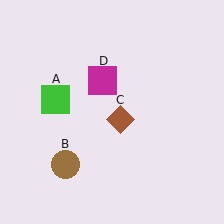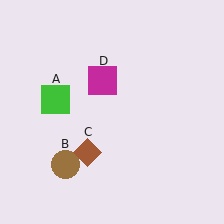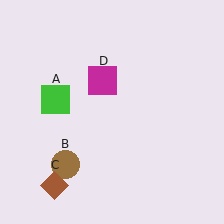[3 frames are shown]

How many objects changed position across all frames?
1 object changed position: brown diamond (object C).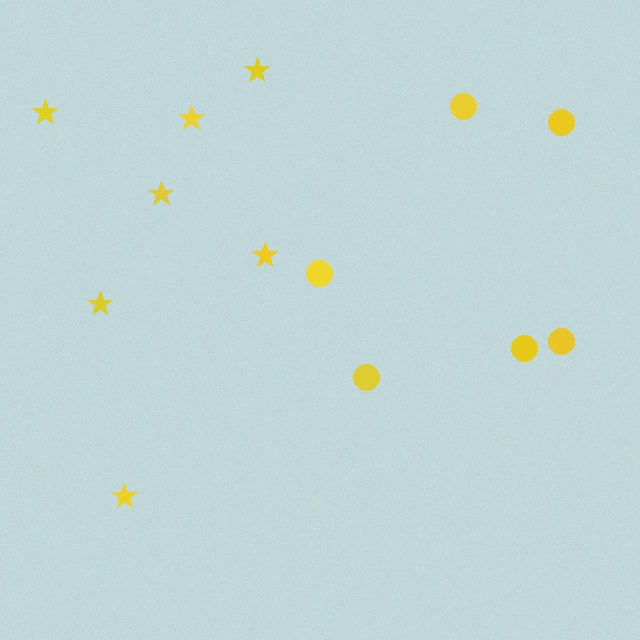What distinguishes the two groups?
There are 2 groups: one group of stars (7) and one group of circles (6).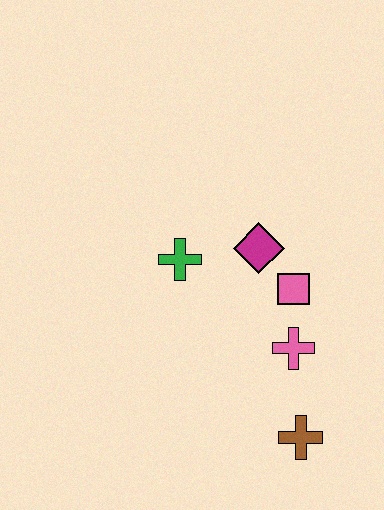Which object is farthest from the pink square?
The brown cross is farthest from the pink square.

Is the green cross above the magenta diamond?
No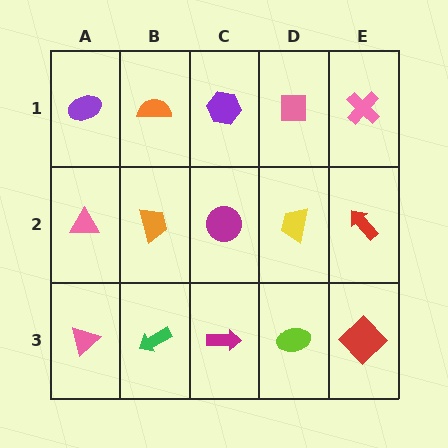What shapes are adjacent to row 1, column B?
An orange trapezoid (row 2, column B), a purple ellipse (row 1, column A), a purple hexagon (row 1, column C).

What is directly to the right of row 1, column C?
A pink square.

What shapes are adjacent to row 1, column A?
A pink triangle (row 2, column A), an orange semicircle (row 1, column B).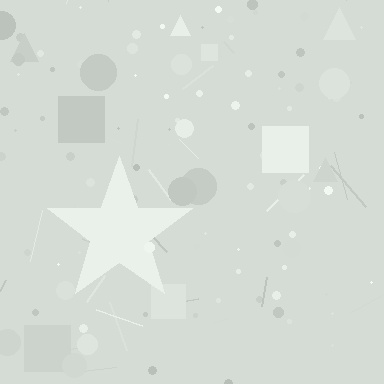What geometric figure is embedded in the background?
A star is embedded in the background.